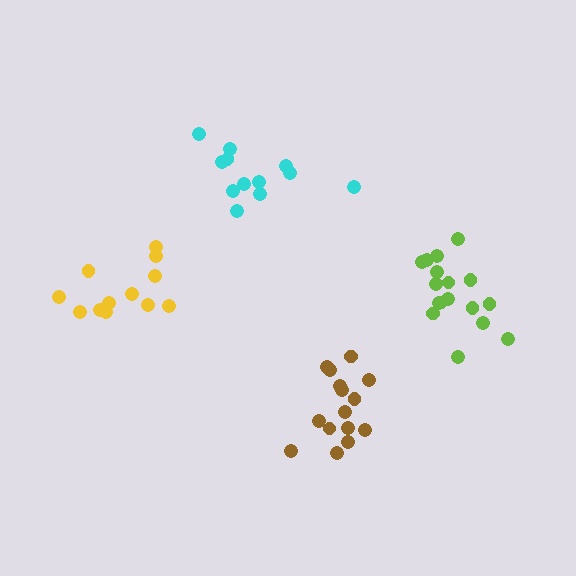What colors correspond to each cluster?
The clusters are colored: brown, cyan, yellow, lime.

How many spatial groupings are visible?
There are 4 spatial groupings.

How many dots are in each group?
Group 1: 15 dots, Group 2: 12 dots, Group 3: 12 dots, Group 4: 17 dots (56 total).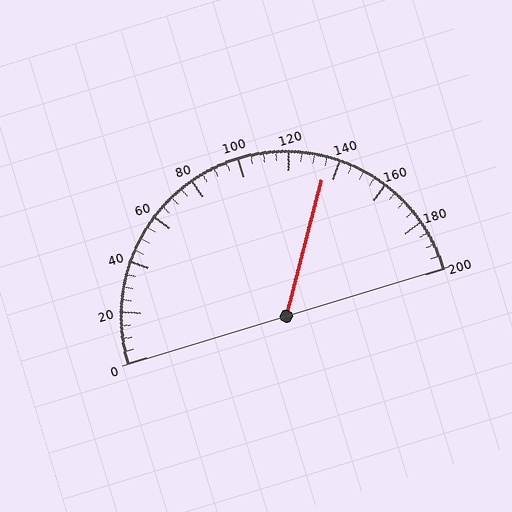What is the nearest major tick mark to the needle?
The nearest major tick mark is 140.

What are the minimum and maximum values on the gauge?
The gauge ranges from 0 to 200.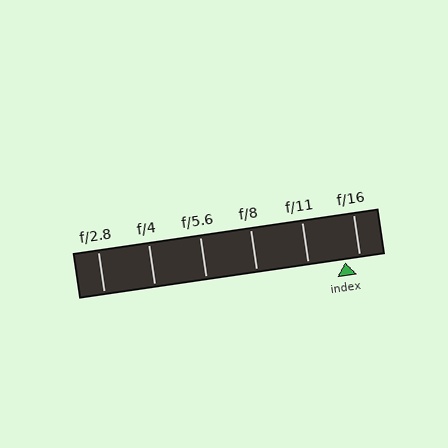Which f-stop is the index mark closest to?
The index mark is closest to f/16.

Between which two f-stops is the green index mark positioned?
The index mark is between f/11 and f/16.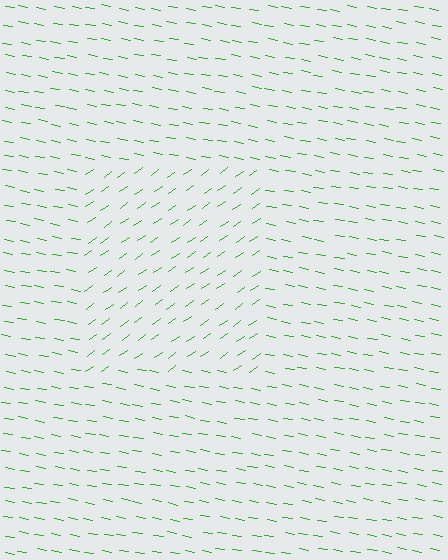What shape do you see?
I see a rectangle.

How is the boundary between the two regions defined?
The boundary is defined purely by a change in line orientation (approximately 45 degrees difference). All lines are the same color and thickness.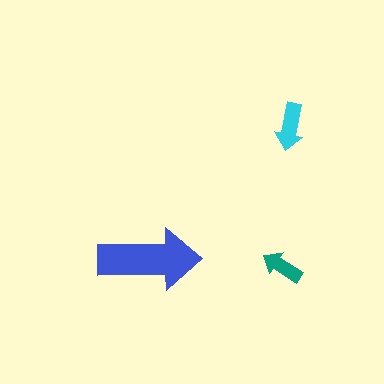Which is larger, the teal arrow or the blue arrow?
The blue one.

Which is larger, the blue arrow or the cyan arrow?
The blue one.